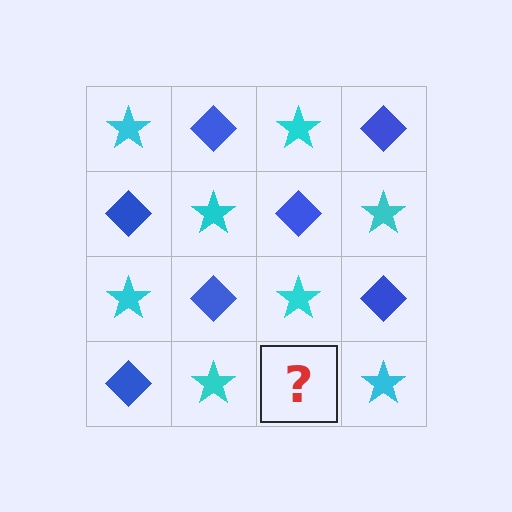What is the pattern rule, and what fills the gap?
The rule is that it alternates cyan star and blue diamond in a checkerboard pattern. The gap should be filled with a blue diamond.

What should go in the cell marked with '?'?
The missing cell should contain a blue diamond.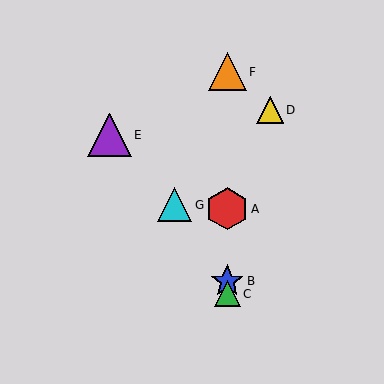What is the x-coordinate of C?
Object C is at x≈227.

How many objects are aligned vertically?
4 objects (A, B, C, F) are aligned vertically.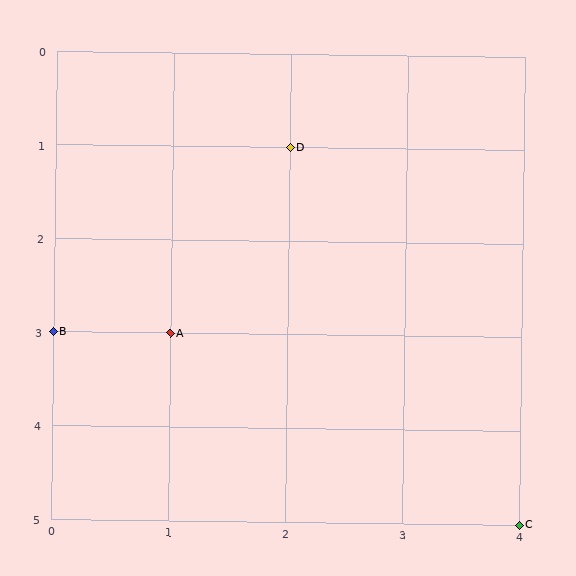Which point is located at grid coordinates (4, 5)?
Point C is at (4, 5).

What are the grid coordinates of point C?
Point C is at grid coordinates (4, 5).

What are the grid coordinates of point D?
Point D is at grid coordinates (2, 1).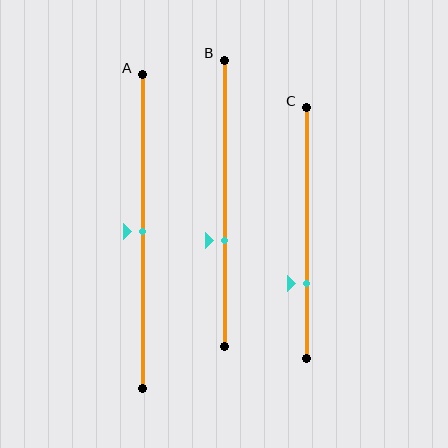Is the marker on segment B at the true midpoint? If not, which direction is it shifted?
No, the marker on segment B is shifted downward by about 13% of the segment length.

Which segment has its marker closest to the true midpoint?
Segment A has its marker closest to the true midpoint.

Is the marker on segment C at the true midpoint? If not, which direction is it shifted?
No, the marker on segment C is shifted downward by about 20% of the segment length.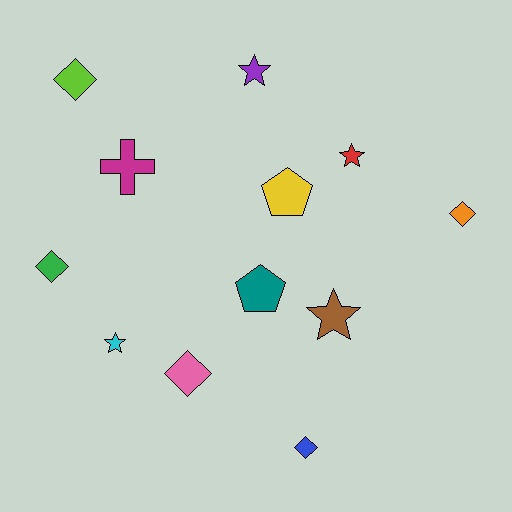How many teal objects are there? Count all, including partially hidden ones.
There is 1 teal object.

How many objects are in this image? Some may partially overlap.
There are 12 objects.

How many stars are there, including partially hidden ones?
There are 4 stars.